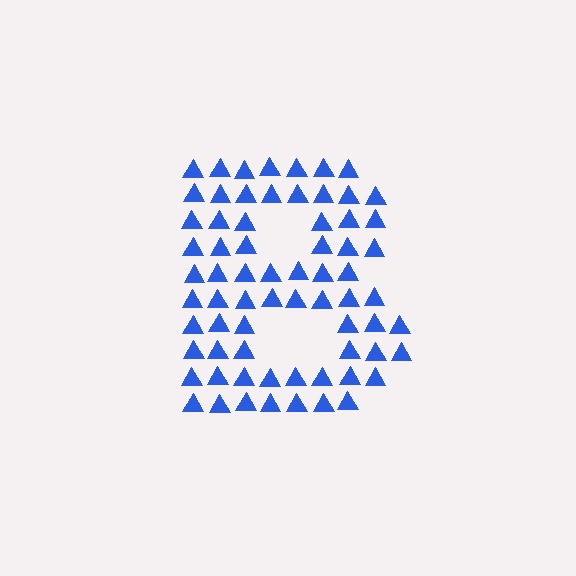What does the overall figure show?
The overall figure shows the letter B.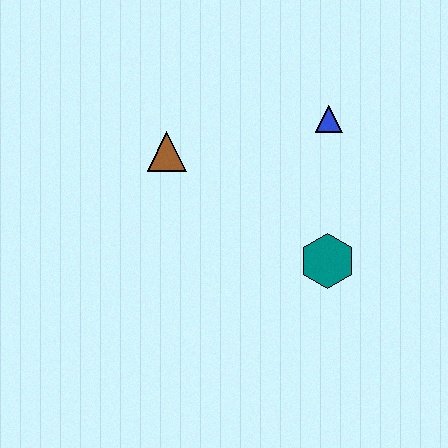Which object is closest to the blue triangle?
The teal hexagon is closest to the blue triangle.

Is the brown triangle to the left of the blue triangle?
Yes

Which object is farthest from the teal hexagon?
The brown triangle is farthest from the teal hexagon.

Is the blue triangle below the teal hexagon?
No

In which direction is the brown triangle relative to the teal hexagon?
The brown triangle is to the left of the teal hexagon.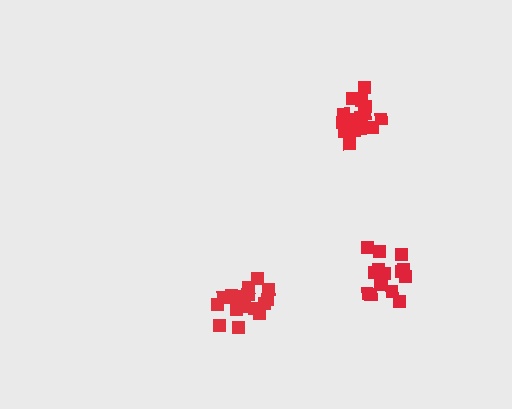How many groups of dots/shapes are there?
There are 3 groups.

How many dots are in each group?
Group 1: 15 dots, Group 2: 16 dots, Group 3: 17 dots (48 total).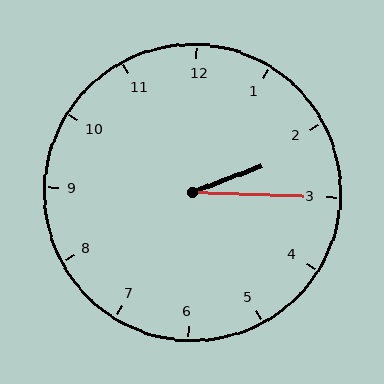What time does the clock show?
2:15.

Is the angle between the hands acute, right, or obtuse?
It is acute.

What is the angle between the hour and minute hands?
Approximately 22 degrees.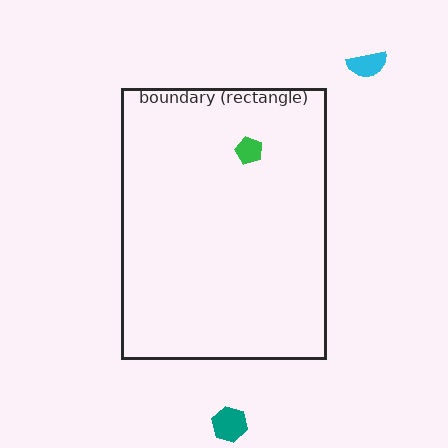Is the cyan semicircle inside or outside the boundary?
Outside.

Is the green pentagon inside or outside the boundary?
Inside.